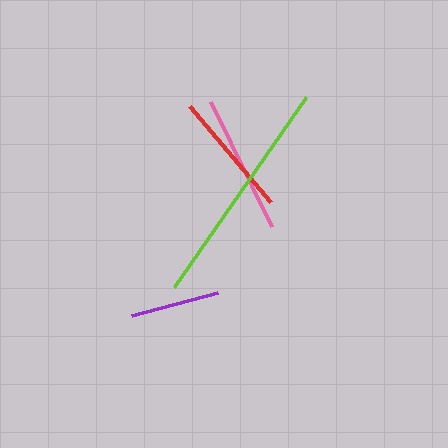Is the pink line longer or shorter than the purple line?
The pink line is longer than the purple line.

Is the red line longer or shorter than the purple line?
The red line is longer than the purple line.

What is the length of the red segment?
The red segment is approximately 125 pixels long.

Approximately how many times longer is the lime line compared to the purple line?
The lime line is approximately 2.6 times the length of the purple line.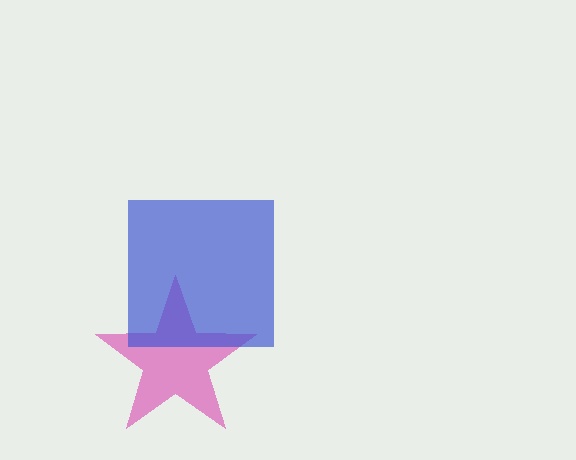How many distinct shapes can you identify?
There are 2 distinct shapes: a pink star, a blue square.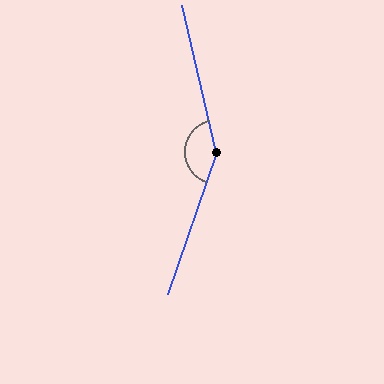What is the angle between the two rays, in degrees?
Approximately 148 degrees.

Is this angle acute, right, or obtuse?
It is obtuse.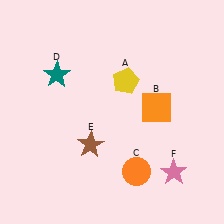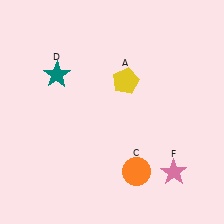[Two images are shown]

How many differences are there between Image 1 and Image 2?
There are 2 differences between the two images.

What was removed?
The orange square (B), the brown star (E) were removed in Image 2.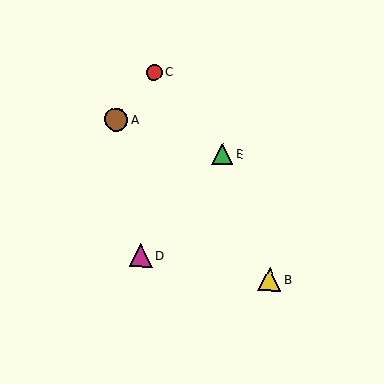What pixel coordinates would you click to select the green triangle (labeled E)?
Click at (222, 154) to select the green triangle E.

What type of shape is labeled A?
Shape A is a brown circle.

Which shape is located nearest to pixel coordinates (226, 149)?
The green triangle (labeled E) at (222, 154) is nearest to that location.